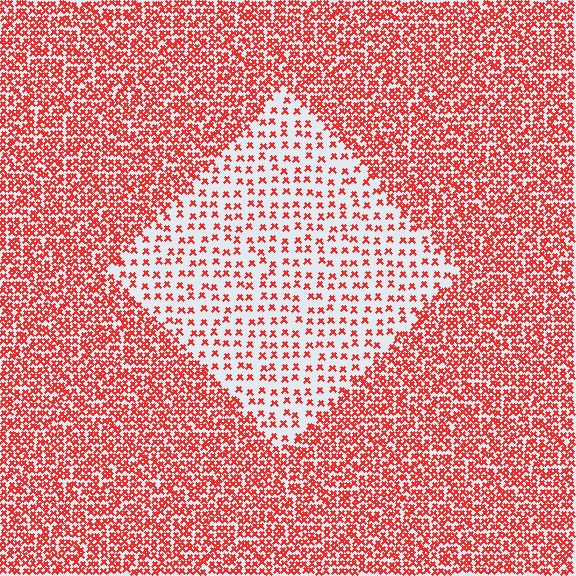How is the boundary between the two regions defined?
The boundary is defined by a change in element density (approximately 2.6x ratio). All elements are the same color, size, and shape.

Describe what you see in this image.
The image contains small red elements arranged at two different densities. A diamond-shaped region is visible where the elements are less densely packed than the surrounding area.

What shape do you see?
I see a diamond.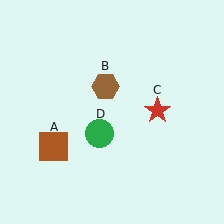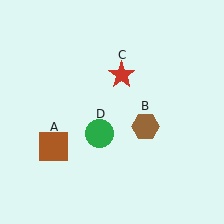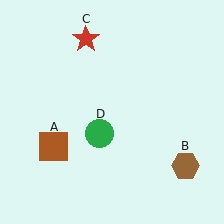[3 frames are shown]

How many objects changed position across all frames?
2 objects changed position: brown hexagon (object B), red star (object C).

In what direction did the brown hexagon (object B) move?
The brown hexagon (object B) moved down and to the right.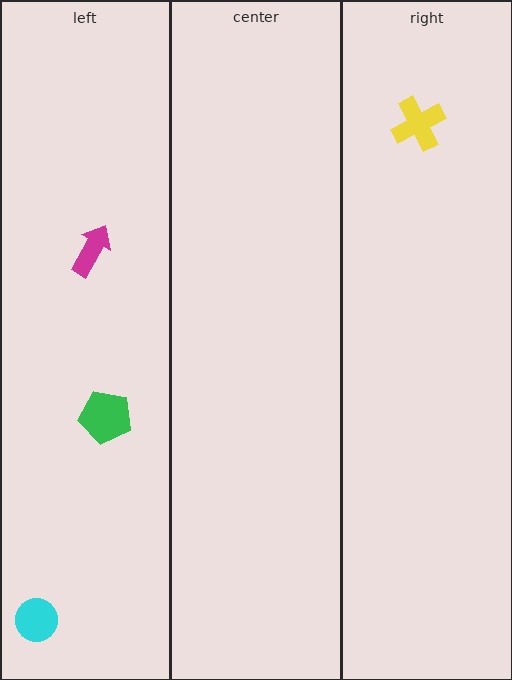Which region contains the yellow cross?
The right region.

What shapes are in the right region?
The yellow cross.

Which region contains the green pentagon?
The left region.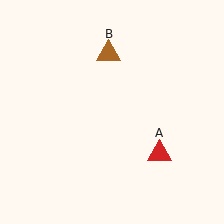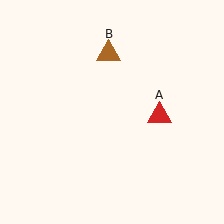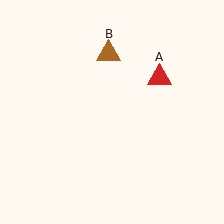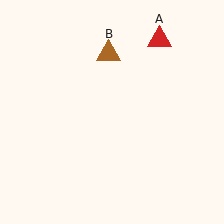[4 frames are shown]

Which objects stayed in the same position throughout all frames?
Brown triangle (object B) remained stationary.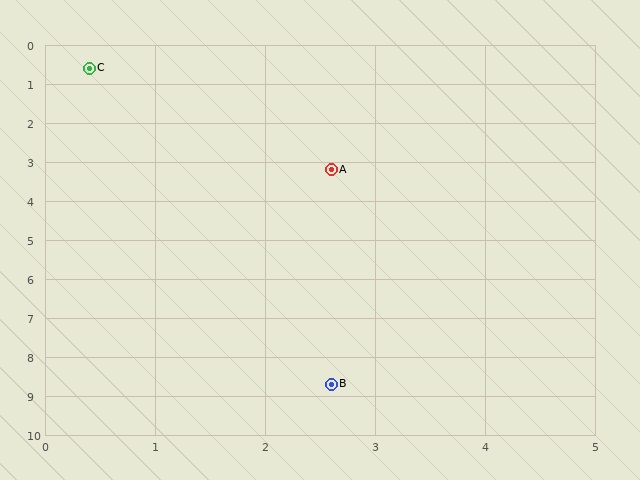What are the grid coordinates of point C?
Point C is at approximately (0.4, 0.6).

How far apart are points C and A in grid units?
Points C and A are about 3.4 grid units apart.